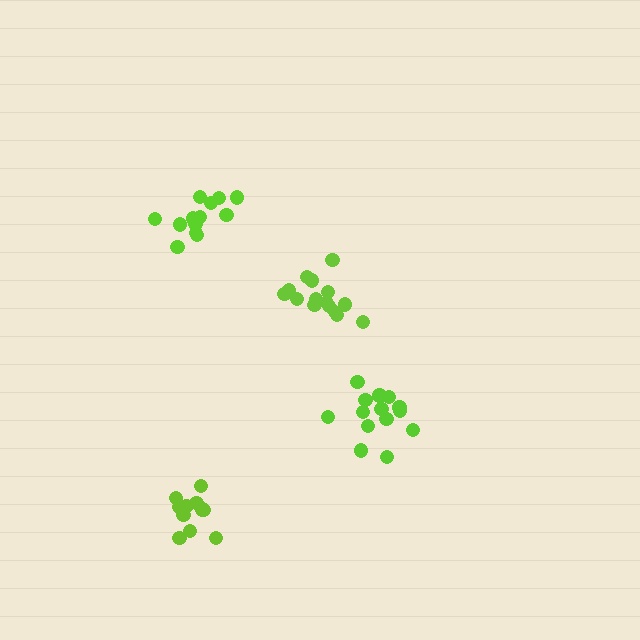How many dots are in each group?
Group 1: 13 dots, Group 2: 11 dots, Group 3: 14 dots, Group 4: 15 dots (53 total).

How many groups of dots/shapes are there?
There are 4 groups.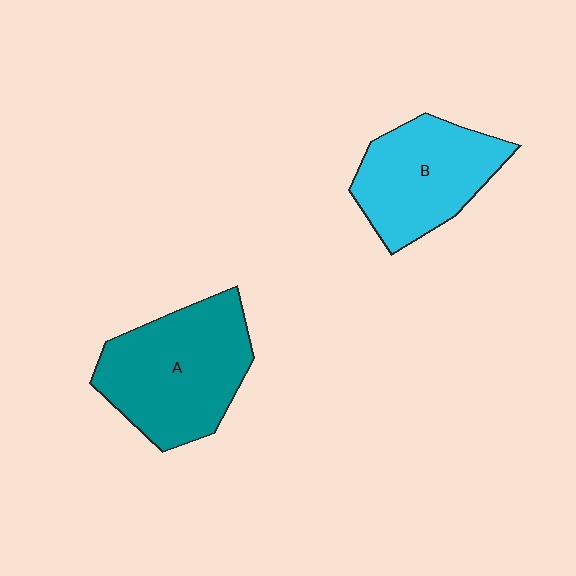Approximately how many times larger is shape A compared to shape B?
Approximately 1.2 times.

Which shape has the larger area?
Shape A (teal).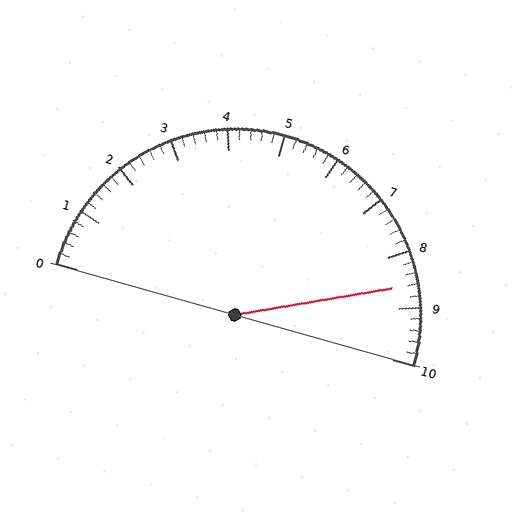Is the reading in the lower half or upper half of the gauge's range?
The reading is in the upper half of the range (0 to 10).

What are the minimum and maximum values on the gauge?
The gauge ranges from 0 to 10.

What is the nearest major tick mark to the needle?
The nearest major tick mark is 9.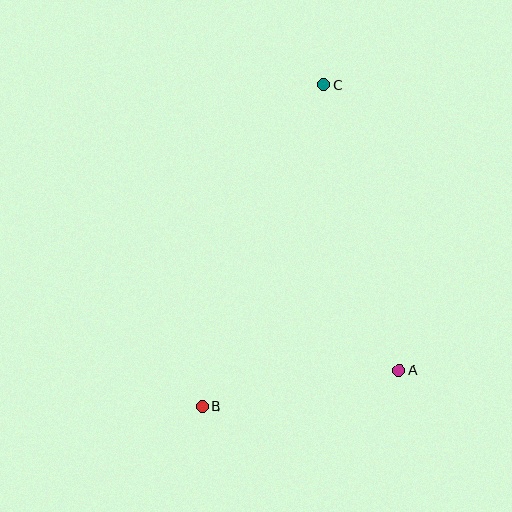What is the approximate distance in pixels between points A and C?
The distance between A and C is approximately 295 pixels.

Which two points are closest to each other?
Points A and B are closest to each other.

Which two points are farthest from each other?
Points B and C are farthest from each other.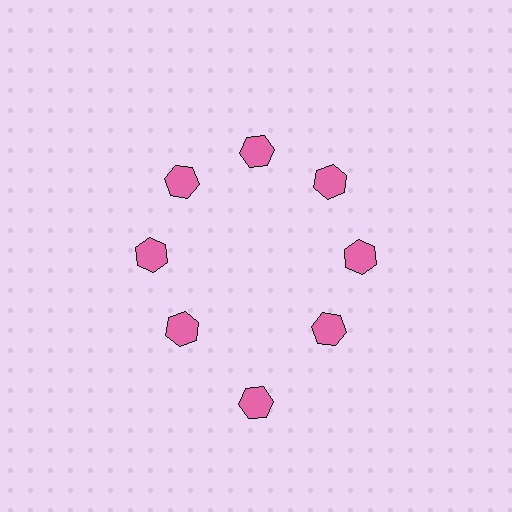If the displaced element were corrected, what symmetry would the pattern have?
It would have 8-fold rotational symmetry — the pattern would map onto itself every 45 degrees.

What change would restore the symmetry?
The symmetry would be restored by moving it inward, back onto the ring so that all 8 hexagons sit at equal angles and equal distance from the center.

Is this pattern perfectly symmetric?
No. The 8 pink hexagons are arranged in a ring, but one element near the 6 o'clock position is pushed outward from the center, breaking the 8-fold rotational symmetry.